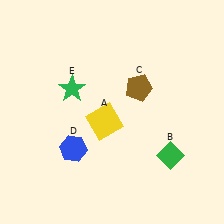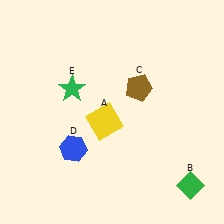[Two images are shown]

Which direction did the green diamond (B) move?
The green diamond (B) moved down.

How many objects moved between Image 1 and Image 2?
1 object moved between the two images.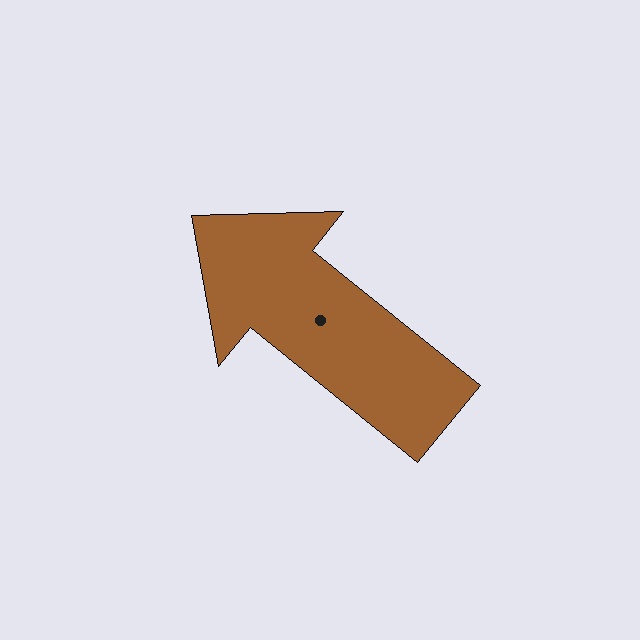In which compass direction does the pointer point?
Northwest.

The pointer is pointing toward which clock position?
Roughly 10 o'clock.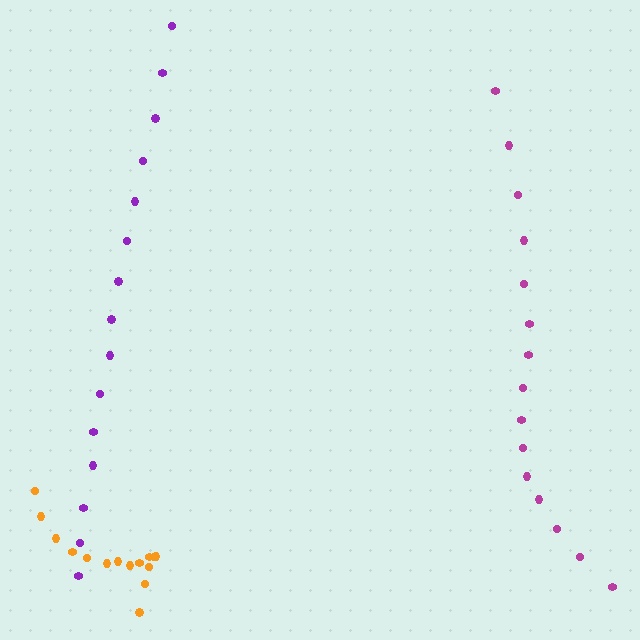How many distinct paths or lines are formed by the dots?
There are 3 distinct paths.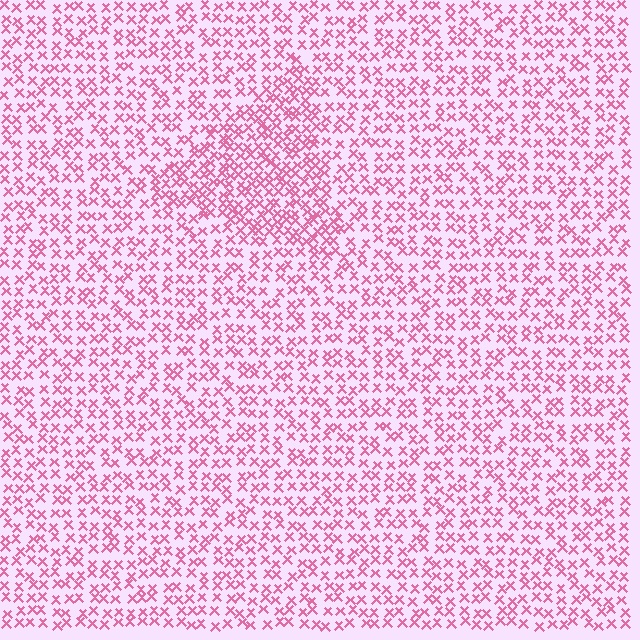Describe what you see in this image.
The image contains small pink elements arranged at two different densities. A triangle-shaped region is visible where the elements are more densely packed than the surrounding area.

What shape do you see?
I see a triangle.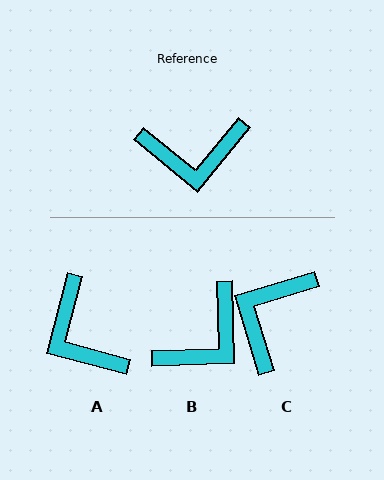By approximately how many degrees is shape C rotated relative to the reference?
Approximately 124 degrees clockwise.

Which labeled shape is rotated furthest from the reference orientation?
C, about 124 degrees away.